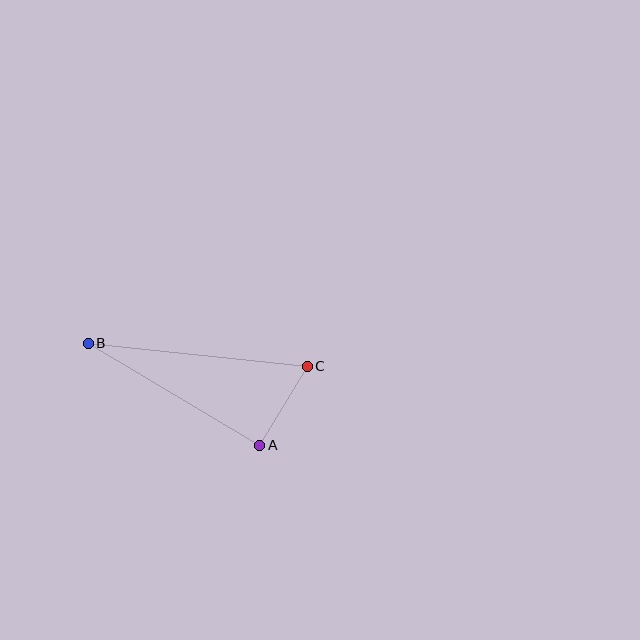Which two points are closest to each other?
Points A and C are closest to each other.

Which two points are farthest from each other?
Points B and C are farthest from each other.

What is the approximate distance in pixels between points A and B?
The distance between A and B is approximately 199 pixels.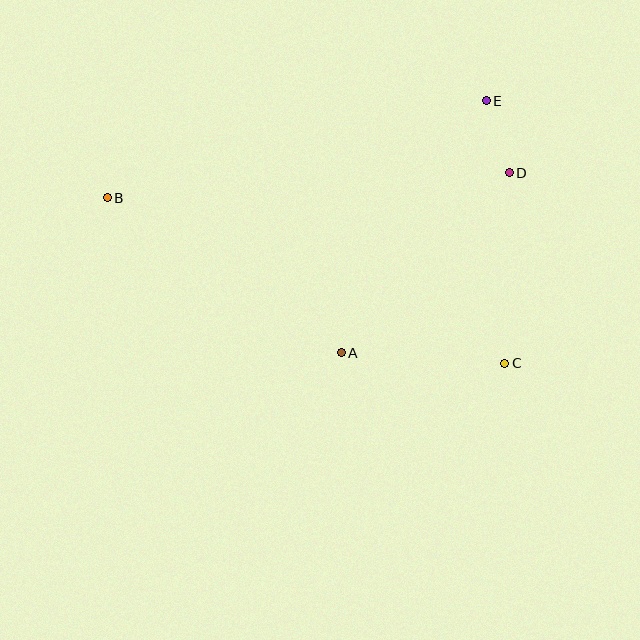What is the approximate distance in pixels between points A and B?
The distance between A and B is approximately 280 pixels.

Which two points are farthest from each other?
Points B and C are farthest from each other.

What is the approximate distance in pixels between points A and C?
The distance between A and C is approximately 164 pixels.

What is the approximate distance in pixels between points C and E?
The distance between C and E is approximately 263 pixels.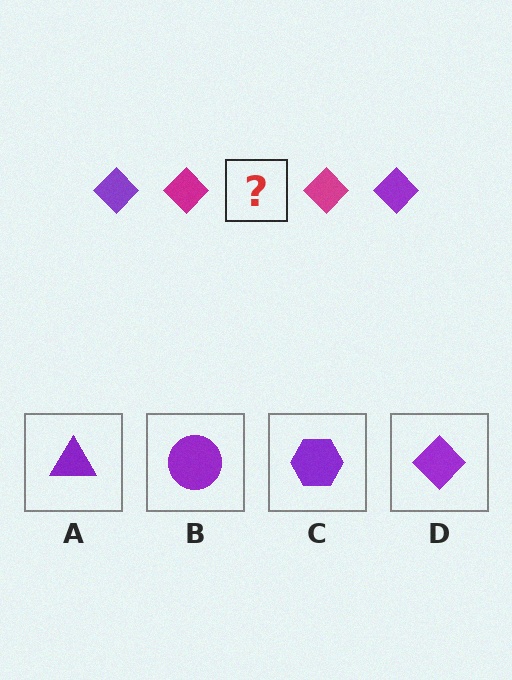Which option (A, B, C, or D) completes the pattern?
D.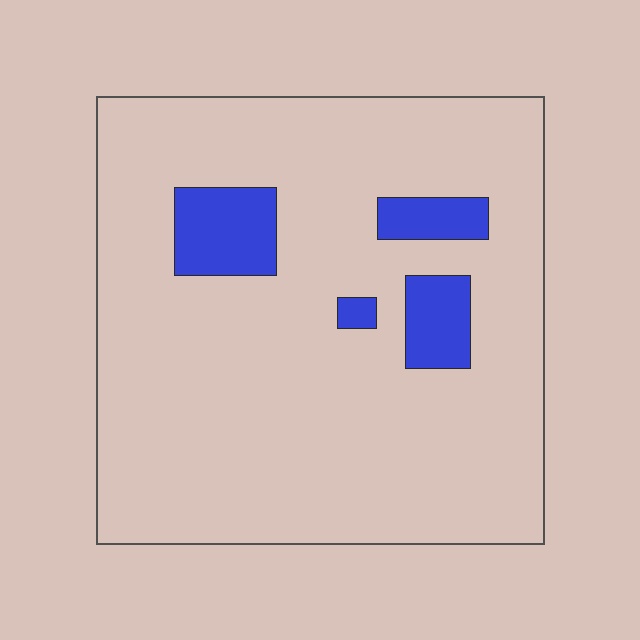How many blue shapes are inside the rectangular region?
4.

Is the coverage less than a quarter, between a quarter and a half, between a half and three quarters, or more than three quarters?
Less than a quarter.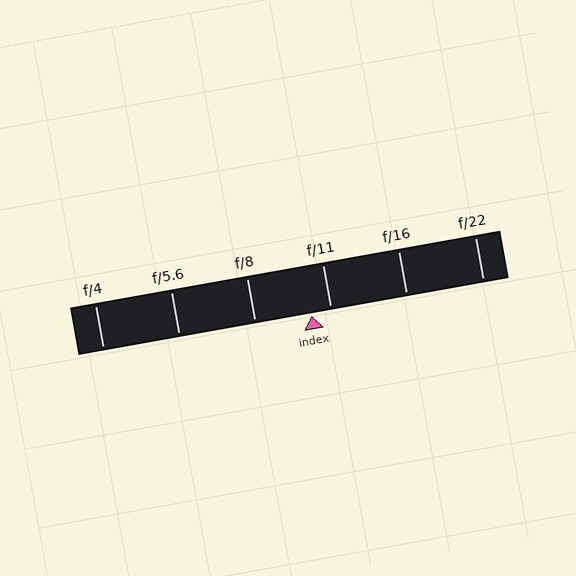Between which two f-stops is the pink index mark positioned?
The index mark is between f/8 and f/11.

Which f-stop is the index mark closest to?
The index mark is closest to f/11.